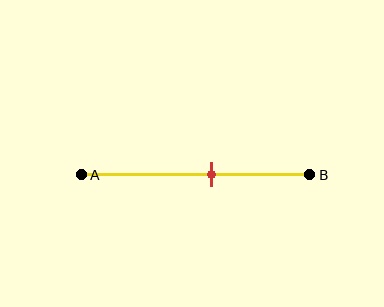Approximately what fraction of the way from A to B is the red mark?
The red mark is approximately 55% of the way from A to B.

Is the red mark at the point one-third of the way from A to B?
No, the mark is at about 55% from A, not at the 33% one-third point.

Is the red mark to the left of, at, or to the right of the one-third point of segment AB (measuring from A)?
The red mark is to the right of the one-third point of segment AB.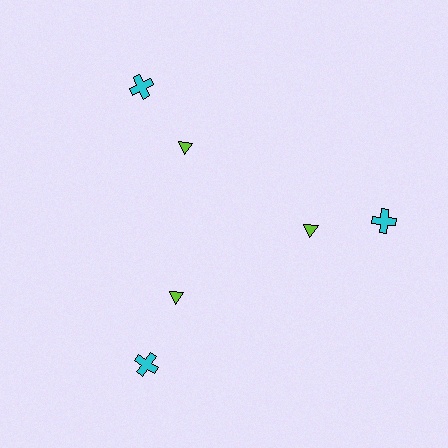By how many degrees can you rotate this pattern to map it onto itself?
The pattern maps onto itself every 120 degrees of rotation.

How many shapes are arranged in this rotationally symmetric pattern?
There are 6 shapes, arranged in 3 groups of 2.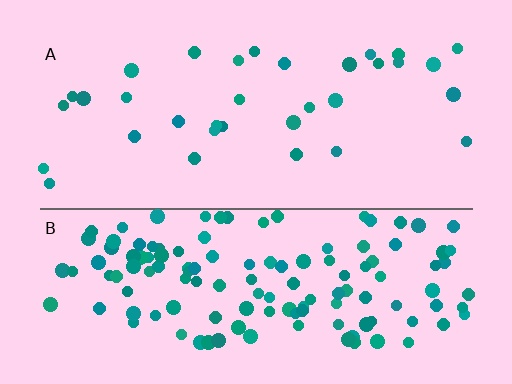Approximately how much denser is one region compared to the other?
Approximately 4.0× — region B over region A.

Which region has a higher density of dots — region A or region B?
B (the bottom).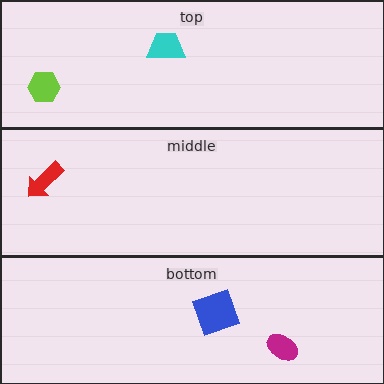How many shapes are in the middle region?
1.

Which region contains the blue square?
The bottom region.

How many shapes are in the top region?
2.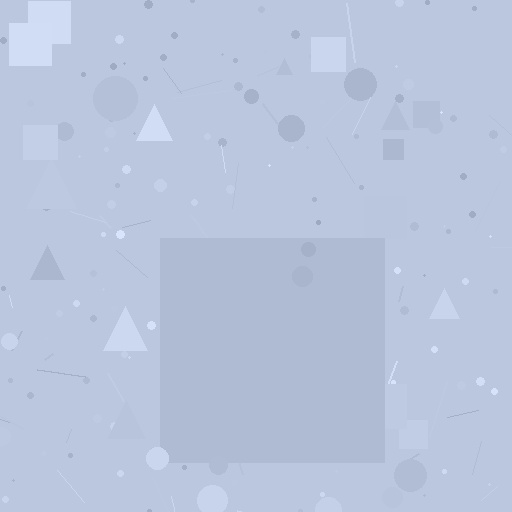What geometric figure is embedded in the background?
A square is embedded in the background.